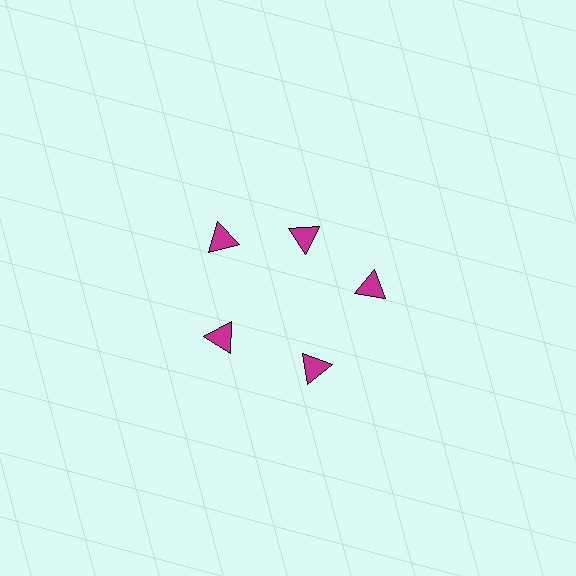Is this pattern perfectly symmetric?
No. The 5 magenta triangles are arranged in a ring, but one element near the 1 o'clock position is pulled inward toward the center, breaking the 5-fold rotational symmetry.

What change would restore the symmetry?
The symmetry would be restored by moving it outward, back onto the ring so that all 5 triangles sit at equal angles and equal distance from the center.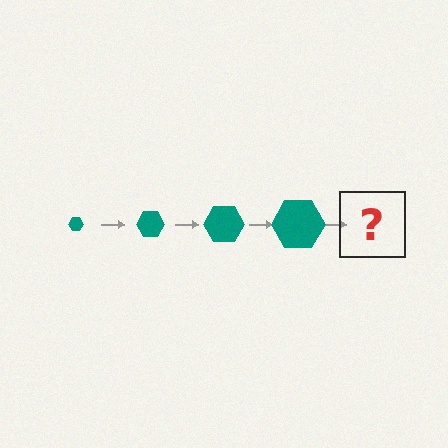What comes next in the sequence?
The next element should be a teal hexagon, larger than the previous one.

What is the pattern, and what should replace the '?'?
The pattern is that the hexagon gets progressively larger each step. The '?' should be a teal hexagon, larger than the previous one.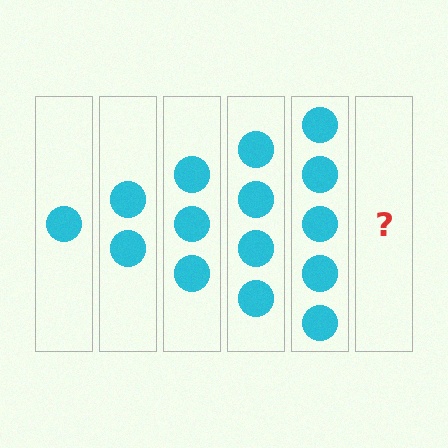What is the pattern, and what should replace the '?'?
The pattern is that each step adds one more circle. The '?' should be 6 circles.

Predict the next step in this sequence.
The next step is 6 circles.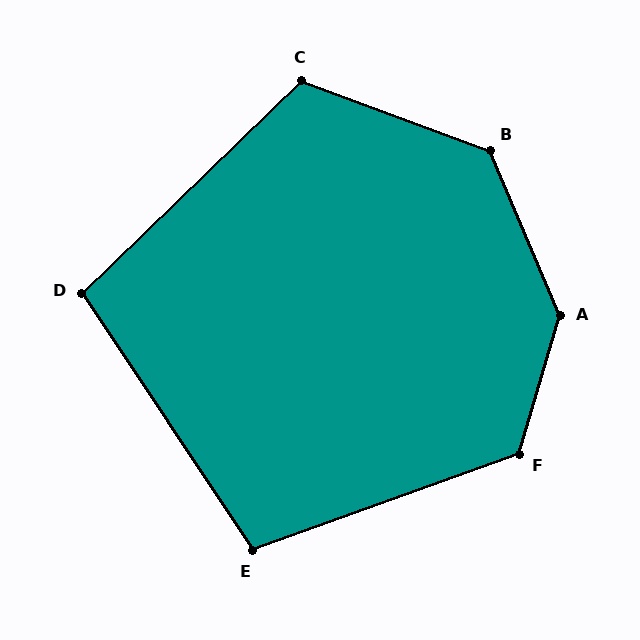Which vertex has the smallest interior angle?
D, at approximately 100 degrees.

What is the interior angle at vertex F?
Approximately 126 degrees (obtuse).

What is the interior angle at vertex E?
Approximately 104 degrees (obtuse).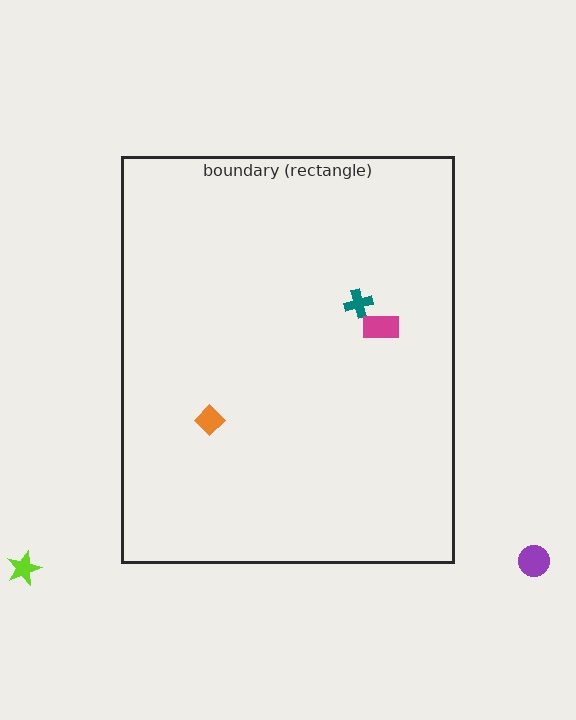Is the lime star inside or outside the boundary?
Outside.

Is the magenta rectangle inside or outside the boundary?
Inside.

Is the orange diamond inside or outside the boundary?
Inside.